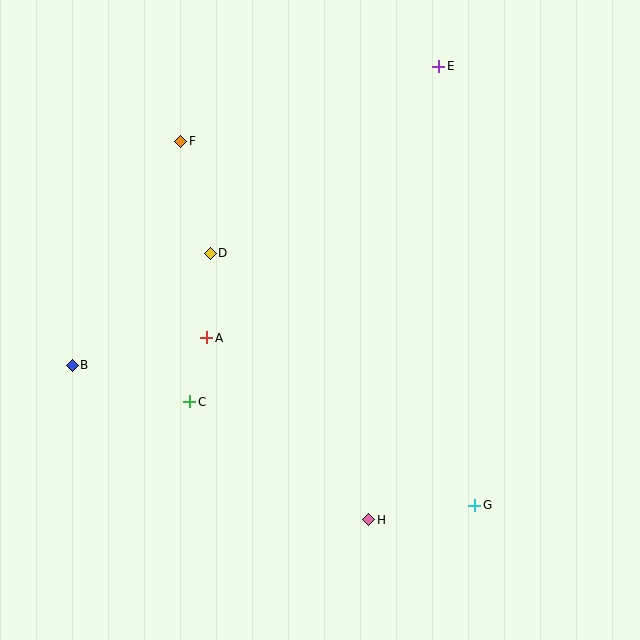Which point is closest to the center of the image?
Point A at (207, 338) is closest to the center.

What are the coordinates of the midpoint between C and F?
The midpoint between C and F is at (185, 271).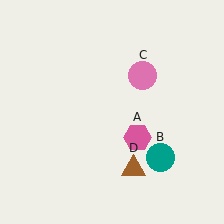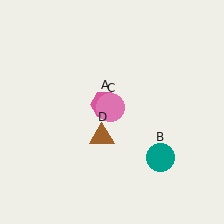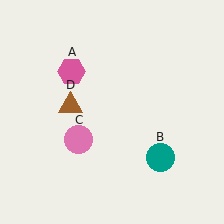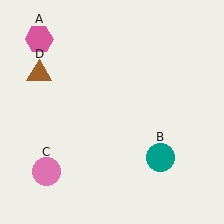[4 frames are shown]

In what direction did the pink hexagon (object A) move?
The pink hexagon (object A) moved up and to the left.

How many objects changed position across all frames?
3 objects changed position: pink hexagon (object A), pink circle (object C), brown triangle (object D).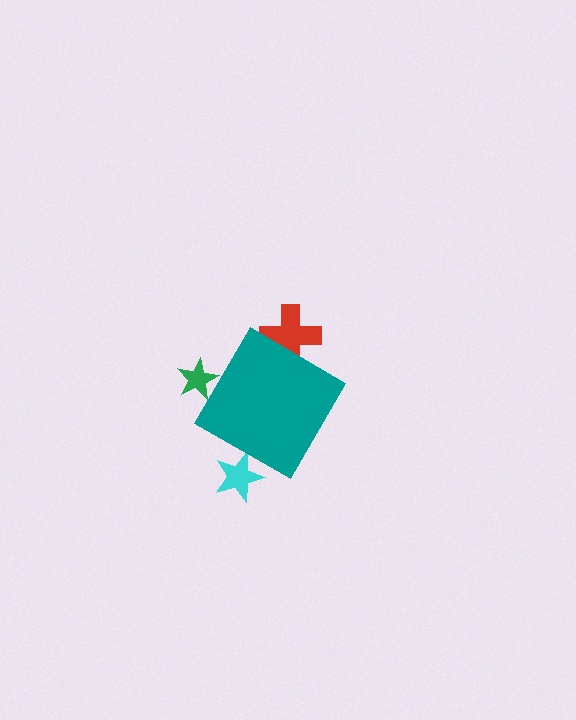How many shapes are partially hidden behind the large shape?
3 shapes are partially hidden.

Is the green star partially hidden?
Yes, the green star is partially hidden behind the teal diamond.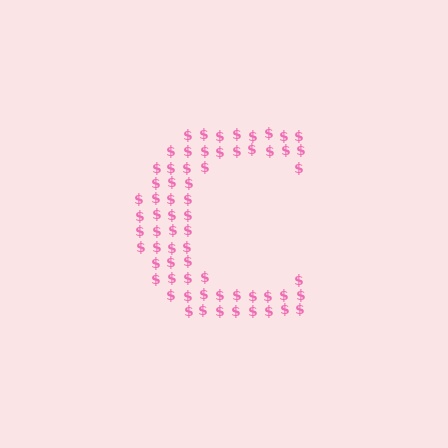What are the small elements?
The small elements are dollar signs.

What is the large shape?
The large shape is the letter C.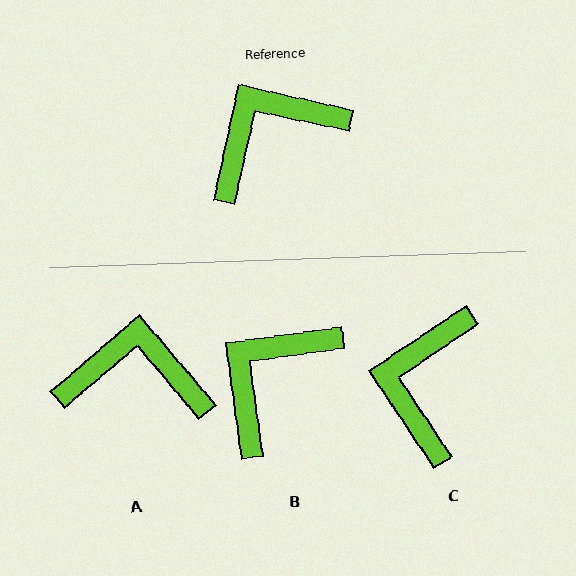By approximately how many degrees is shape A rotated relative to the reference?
Approximately 37 degrees clockwise.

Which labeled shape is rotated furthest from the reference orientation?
C, about 46 degrees away.